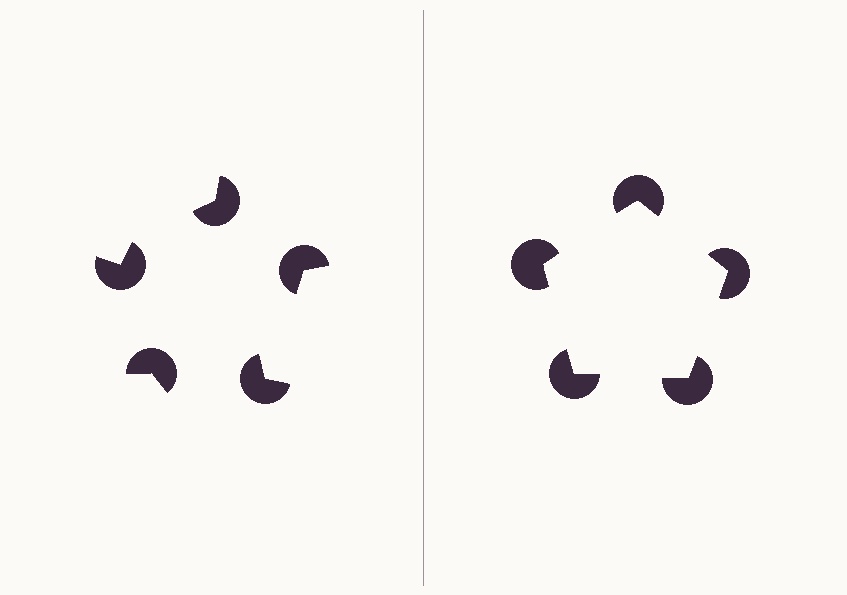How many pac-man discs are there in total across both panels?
10 — 5 on each side.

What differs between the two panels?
The pac-man discs are positioned identically on both sides; only the wedge orientations differ. On the right they align to a pentagon; on the left they are misaligned.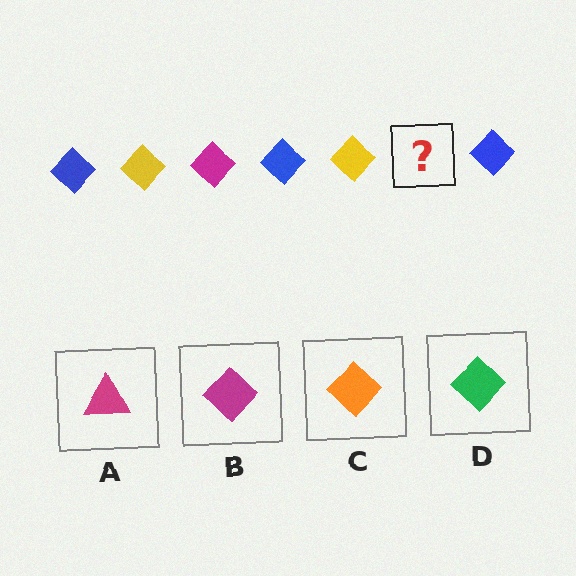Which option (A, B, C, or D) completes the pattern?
B.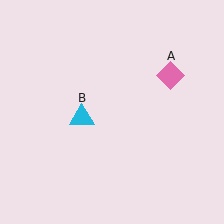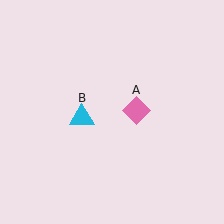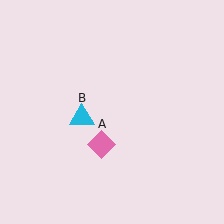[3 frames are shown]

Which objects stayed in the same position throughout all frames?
Cyan triangle (object B) remained stationary.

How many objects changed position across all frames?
1 object changed position: pink diamond (object A).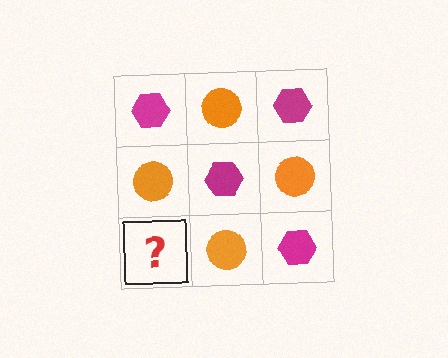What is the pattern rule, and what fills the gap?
The rule is that it alternates magenta hexagon and orange circle in a checkerboard pattern. The gap should be filled with a magenta hexagon.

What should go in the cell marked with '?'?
The missing cell should contain a magenta hexagon.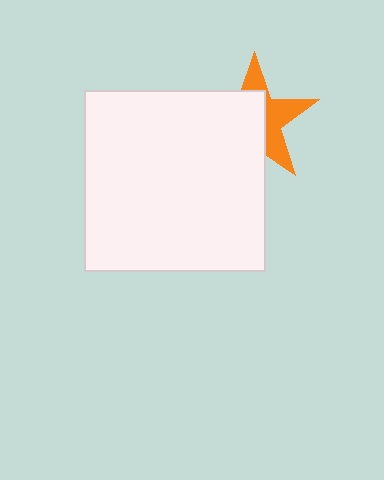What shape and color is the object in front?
The object in front is a white square.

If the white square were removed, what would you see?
You would see the complete orange star.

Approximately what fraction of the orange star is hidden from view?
Roughly 57% of the orange star is hidden behind the white square.